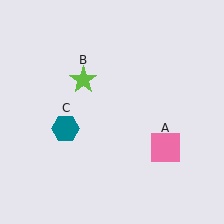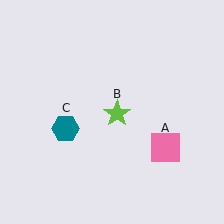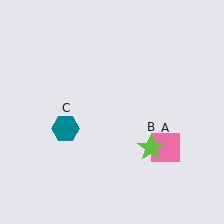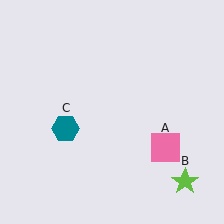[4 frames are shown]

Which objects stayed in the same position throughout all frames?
Pink square (object A) and teal hexagon (object C) remained stationary.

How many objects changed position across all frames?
1 object changed position: lime star (object B).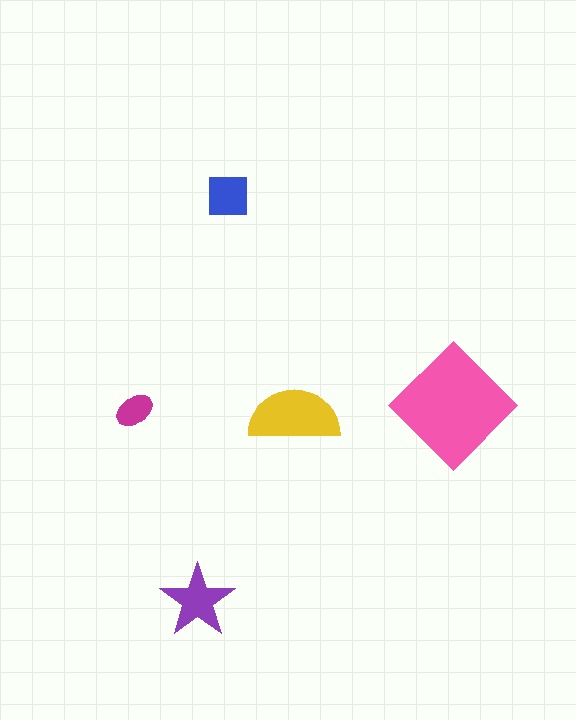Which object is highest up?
The blue square is topmost.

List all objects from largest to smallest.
The pink diamond, the yellow semicircle, the purple star, the blue square, the magenta ellipse.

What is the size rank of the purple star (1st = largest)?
3rd.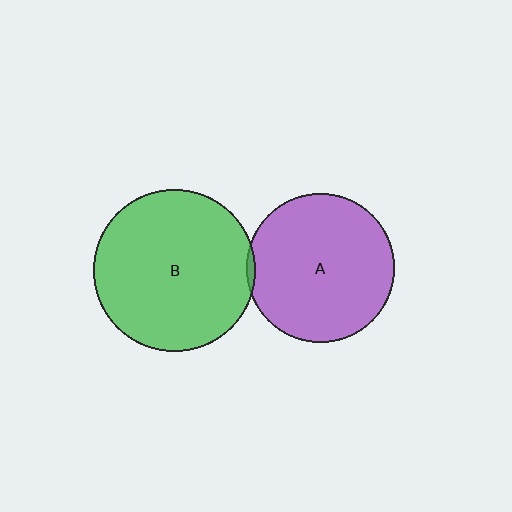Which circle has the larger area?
Circle B (green).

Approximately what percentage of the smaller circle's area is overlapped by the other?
Approximately 5%.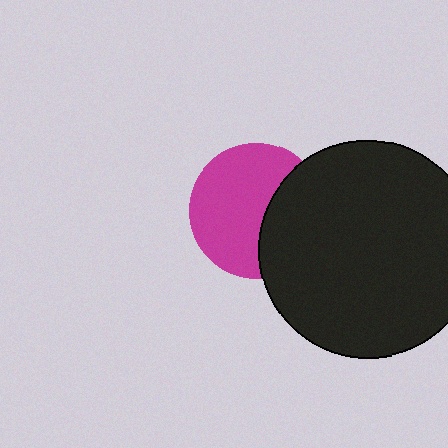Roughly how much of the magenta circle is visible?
About half of it is visible (roughly 63%).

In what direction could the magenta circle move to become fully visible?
The magenta circle could move left. That would shift it out from behind the black circle entirely.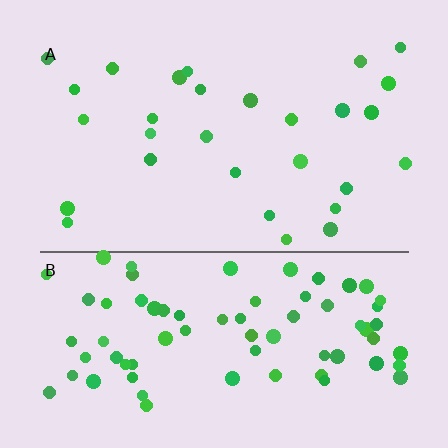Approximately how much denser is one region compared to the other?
Approximately 2.6× — region B over region A.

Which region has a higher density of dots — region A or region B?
B (the bottom).